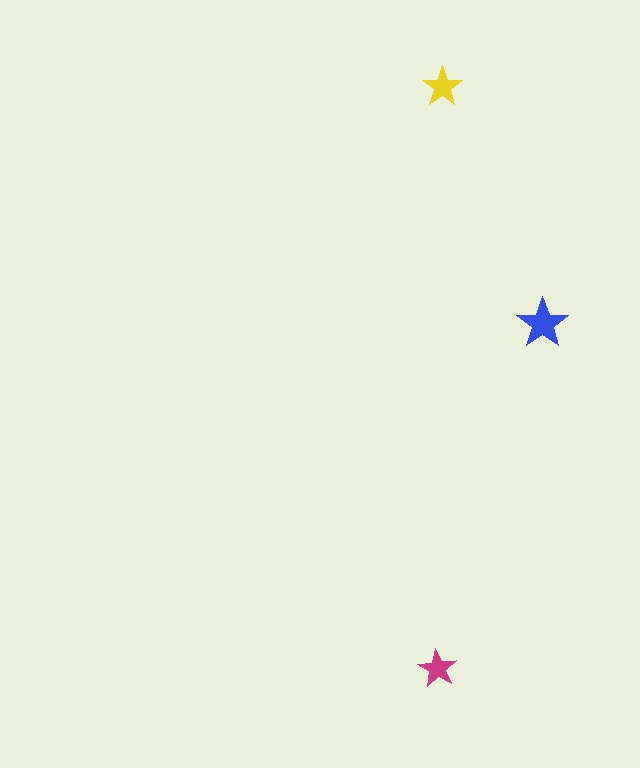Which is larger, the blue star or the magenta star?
The blue one.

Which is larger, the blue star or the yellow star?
The blue one.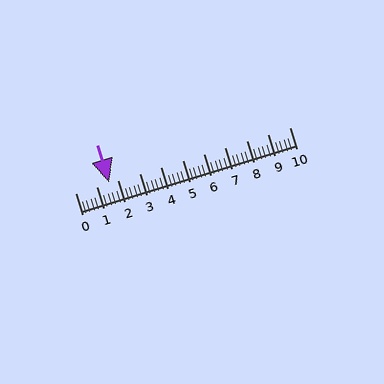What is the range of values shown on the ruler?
The ruler shows values from 0 to 10.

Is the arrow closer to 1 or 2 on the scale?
The arrow is closer to 2.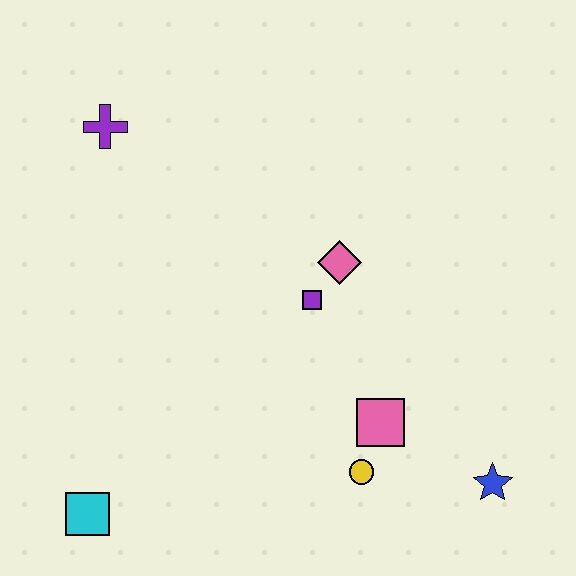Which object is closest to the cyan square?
The yellow circle is closest to the cyan square.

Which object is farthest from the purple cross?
The blue star is farthest from the purple cross.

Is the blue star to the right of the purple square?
Yes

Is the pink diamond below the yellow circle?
No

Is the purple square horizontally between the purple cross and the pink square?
Yes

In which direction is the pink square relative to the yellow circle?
The pink square is above the yellow circle.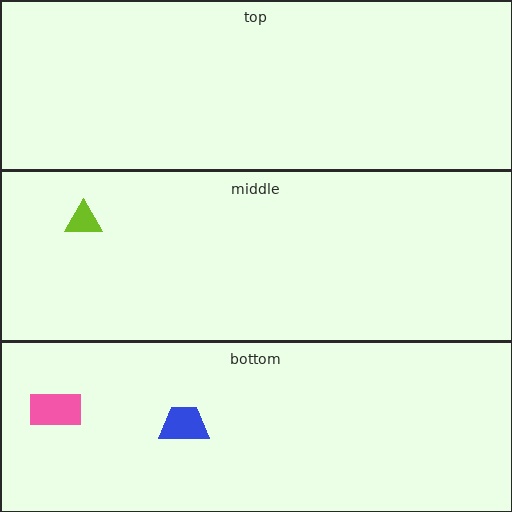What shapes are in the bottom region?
The blue trapezoid, the pink rectangle.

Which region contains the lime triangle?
The middle region.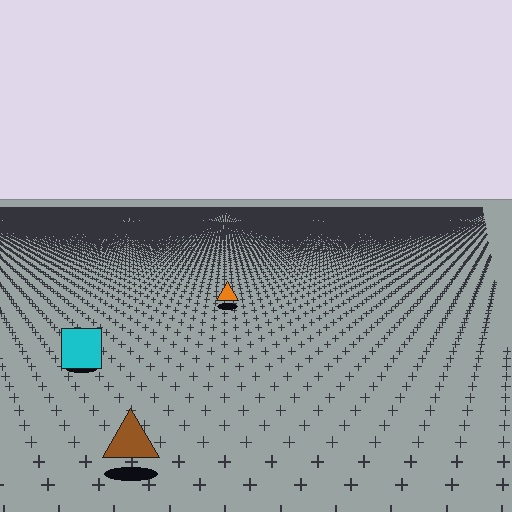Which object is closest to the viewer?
The brown triangle is closest. The texture marks near it are larger and more spread out.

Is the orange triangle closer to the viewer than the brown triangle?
No. The brown triangle is closer — you can tell from the texture gradient: the ground texture is coarser near it.